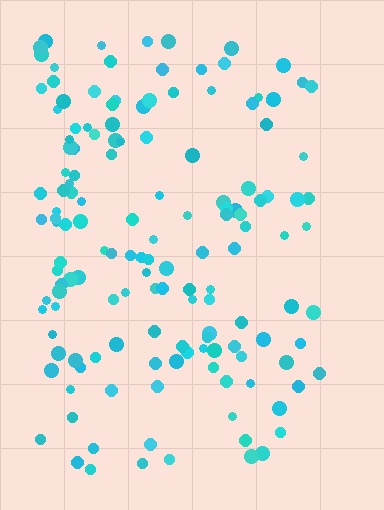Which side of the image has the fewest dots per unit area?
The right.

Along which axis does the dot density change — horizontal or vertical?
Horizontal.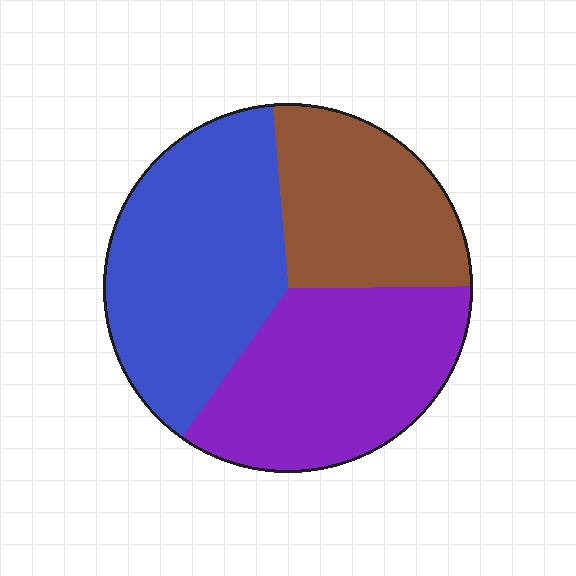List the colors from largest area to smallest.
From largest to smallest: blue, purple, brown.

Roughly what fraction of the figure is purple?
Purple covers 35% of the figure.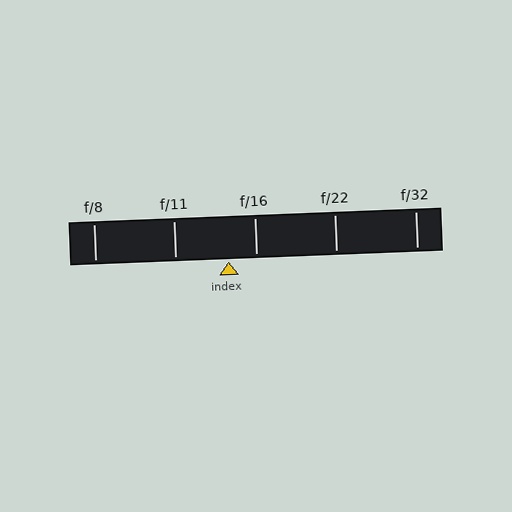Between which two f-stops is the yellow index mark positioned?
The index mark is between f/11 and f/16.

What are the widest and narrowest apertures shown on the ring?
The widest aperture shown is f/8 and the narrowest is f/32.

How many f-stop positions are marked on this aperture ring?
There are 5 f-stop positions marked.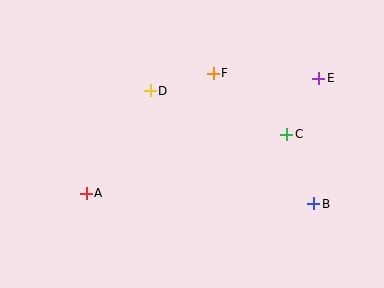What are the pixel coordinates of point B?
Point B is at (314, 204).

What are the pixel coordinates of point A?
Point A is at (86, 193).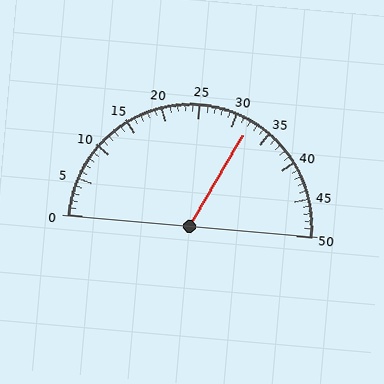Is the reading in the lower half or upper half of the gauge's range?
The reading is in the upper half of the range (0 to 50).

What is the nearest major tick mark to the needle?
The nearest major tick mark is 30.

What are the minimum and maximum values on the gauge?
The gauge ranges from 0 to 50.